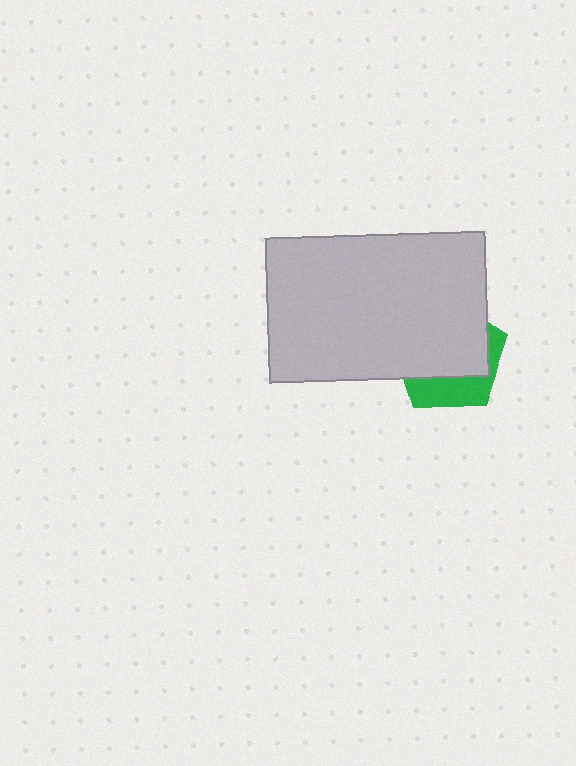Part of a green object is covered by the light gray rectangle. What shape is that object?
It is a pentagon.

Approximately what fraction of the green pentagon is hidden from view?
Roughly 68% of the green pentagon is hidden behind the light gray rectangle.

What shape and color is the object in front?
The object in front is a light gray rectangle.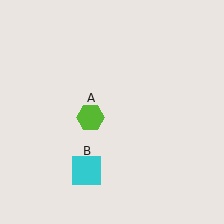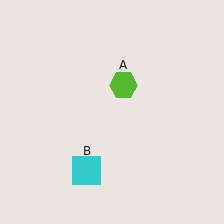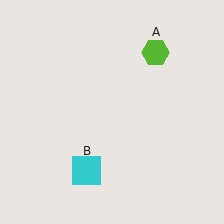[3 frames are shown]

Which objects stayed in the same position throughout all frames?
Cyan square (object B) remained stationary.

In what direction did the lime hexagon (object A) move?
The lime hexagon (object A) moved up and to the right.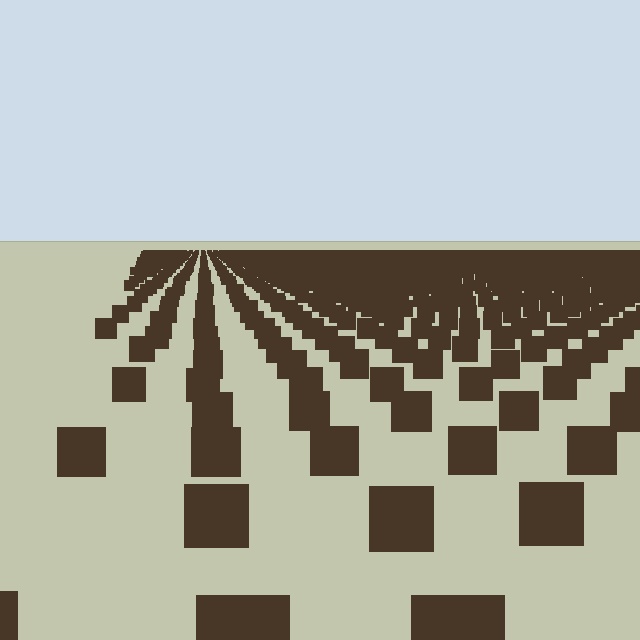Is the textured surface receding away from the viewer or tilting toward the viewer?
The surface is receding away from the viewer. Texture elements get smaller and denser toward the top.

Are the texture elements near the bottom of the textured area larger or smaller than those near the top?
Larger. Near the bottom, elements are closer to the viewer and appear at a bigger on-screen size.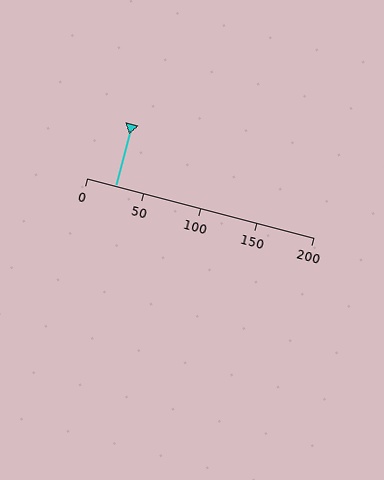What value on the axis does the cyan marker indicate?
The marker indicates approximately 25.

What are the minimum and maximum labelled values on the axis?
The axis runs from 0 to 200.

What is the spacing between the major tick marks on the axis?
The major ticks are spaced 50 apart.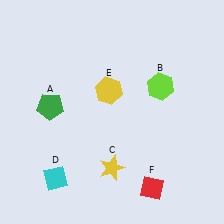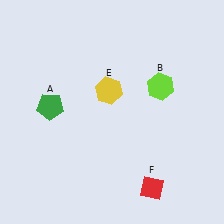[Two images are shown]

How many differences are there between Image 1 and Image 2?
There are 2 differences between the two images.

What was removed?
The cyan diamond (D), the yellow star (C) were removed in Image 2.